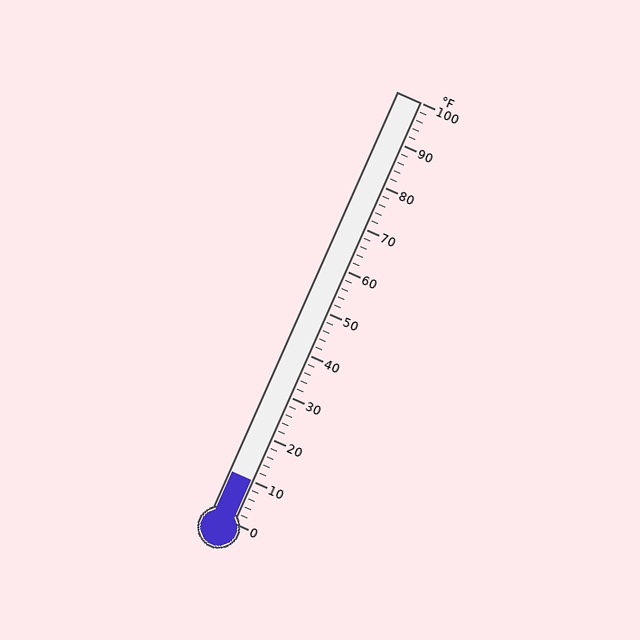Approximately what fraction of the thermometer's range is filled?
The thermometer is filled to approximately 10% of its range.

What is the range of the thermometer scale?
The thermometer scale ranges from 0°F to 100°F.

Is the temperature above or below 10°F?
The temperature is at 10°F.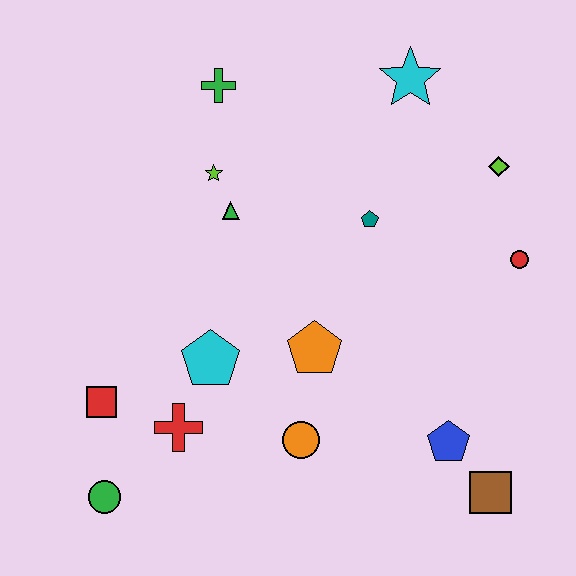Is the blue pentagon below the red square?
Yes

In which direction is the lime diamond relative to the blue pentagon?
The lime diamond is above the blue pentagon.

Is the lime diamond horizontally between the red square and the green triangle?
No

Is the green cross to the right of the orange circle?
No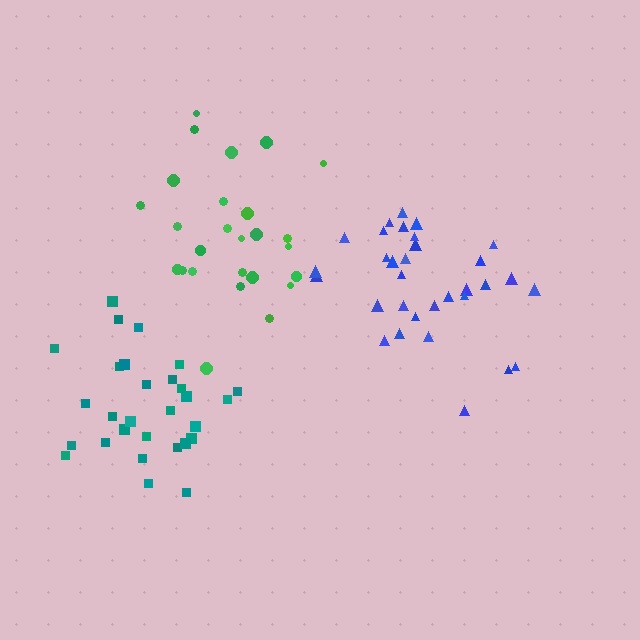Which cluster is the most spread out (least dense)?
Green.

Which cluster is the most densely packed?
Teal.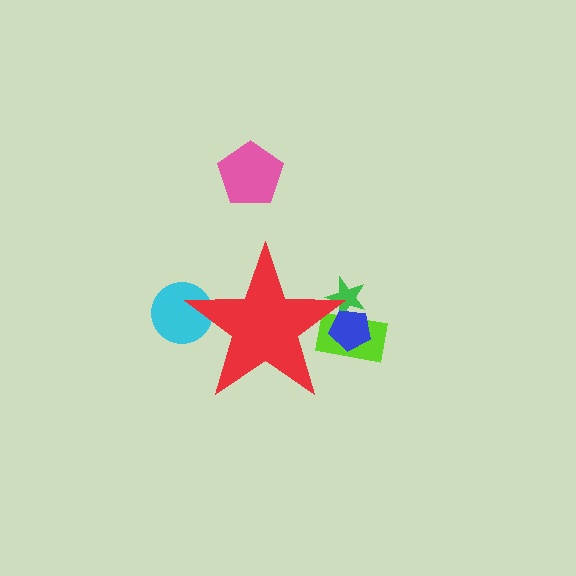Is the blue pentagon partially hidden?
Yes, the blue pentagon is partially hidden behind the red star.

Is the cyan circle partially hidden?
Yes, the cyan circle is partially hidden behind the red star.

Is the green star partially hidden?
Yes, the green star is partially hidden behind the red star.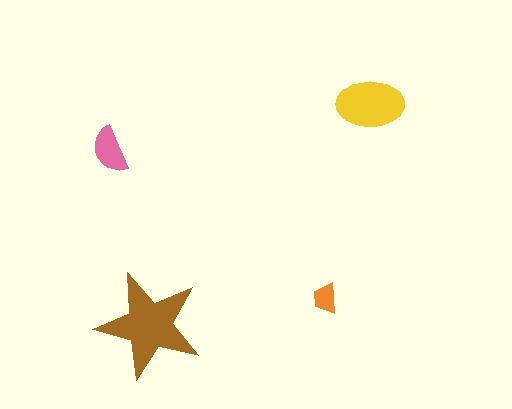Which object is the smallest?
The orange trapezoid.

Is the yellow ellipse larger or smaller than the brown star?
Smaller.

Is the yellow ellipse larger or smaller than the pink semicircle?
Larger.